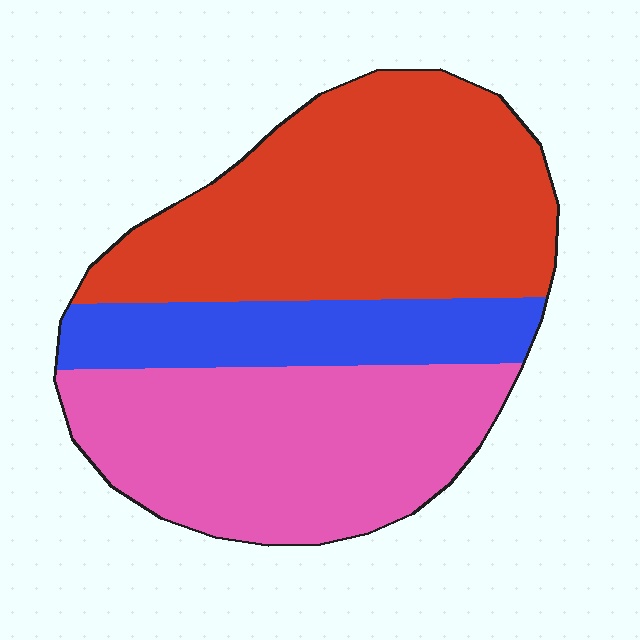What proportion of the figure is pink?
Pink covers around 35% of the figure.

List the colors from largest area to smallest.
From largest to smallest: red, pink, blue.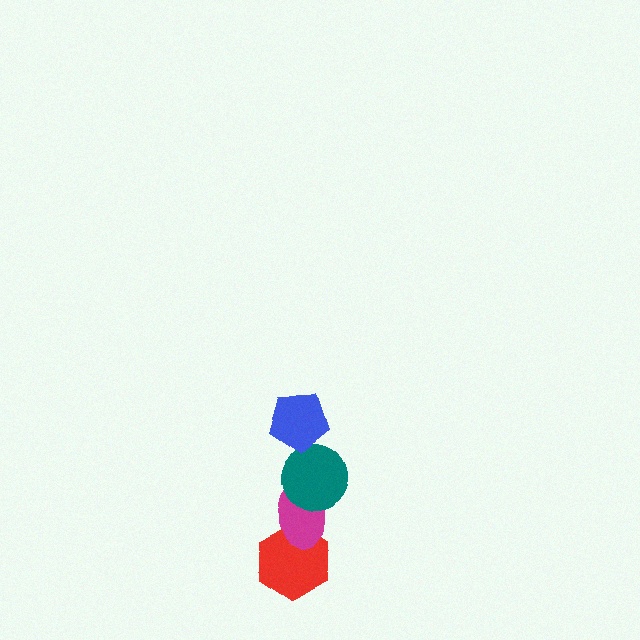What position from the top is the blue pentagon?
The blue pentagon is 1st from the top.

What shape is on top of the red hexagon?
The magenta ellipse is on top of the red hexagon.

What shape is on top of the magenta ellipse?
The teal circle is on top of the magenta ellipse.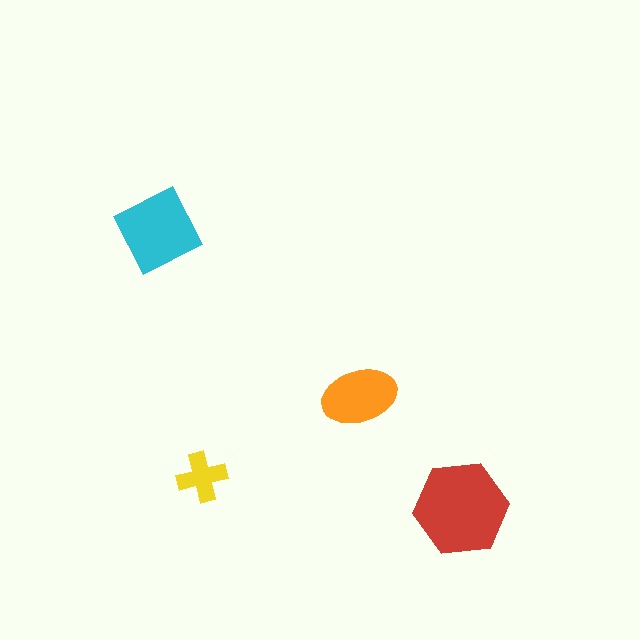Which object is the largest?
The red hexagon.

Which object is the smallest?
The yellow cross.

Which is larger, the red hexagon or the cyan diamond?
The red hexagon.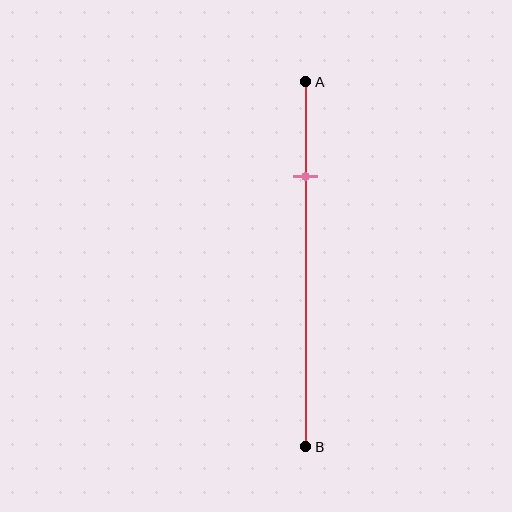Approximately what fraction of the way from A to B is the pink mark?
The pink mark is approximately 25% of the way from A to B.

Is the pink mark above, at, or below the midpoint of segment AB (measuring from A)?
The pink mark is above the midpoint of segment AB.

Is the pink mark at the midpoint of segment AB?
No, the mark is at about 25% from A, not at the 50% midpoint.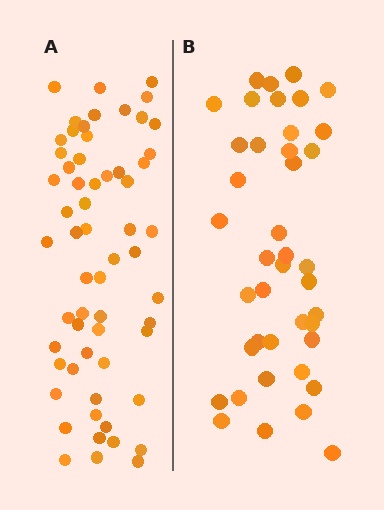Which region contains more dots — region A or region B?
Region A (the left region) has more dots.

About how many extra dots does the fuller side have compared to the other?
Region A has approximately 20 more dots than region B.